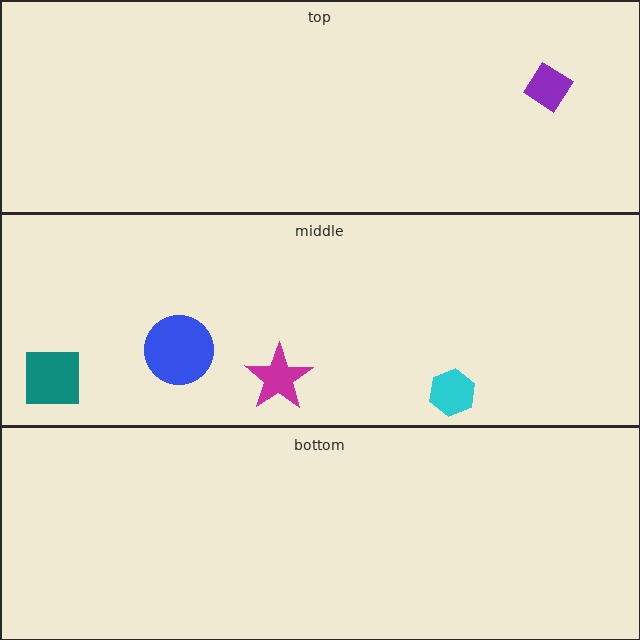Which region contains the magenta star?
The middle region.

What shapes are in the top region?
The purple diamond.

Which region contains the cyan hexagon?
The middle region.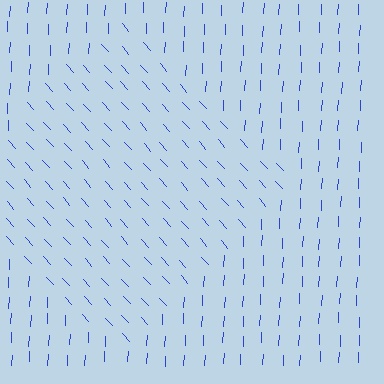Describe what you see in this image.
The image is filled with small blue line segments. A diamond region in the image has lines oriented differently from the surrounding lines, creating a visible texture boundary.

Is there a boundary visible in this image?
Yes, there is a texture boundary formed by a change in line orientation.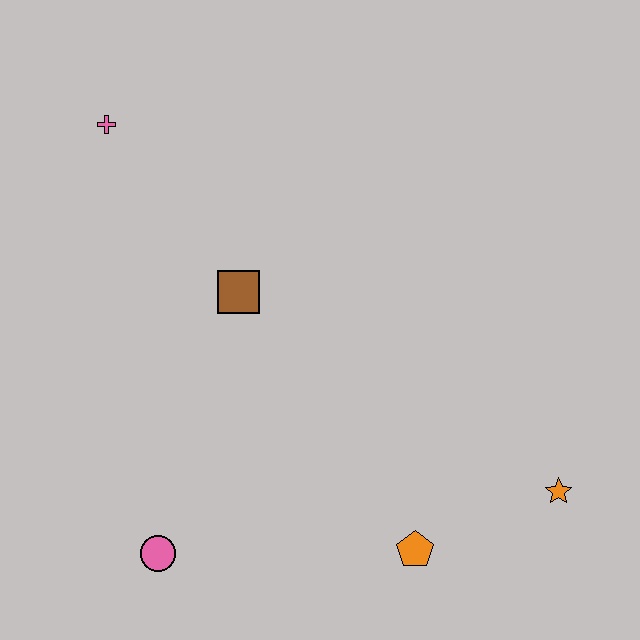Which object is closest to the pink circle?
The orange pentagon is closest to the pink circle.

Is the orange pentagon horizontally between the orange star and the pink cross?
Yes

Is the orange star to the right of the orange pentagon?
Yes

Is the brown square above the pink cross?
No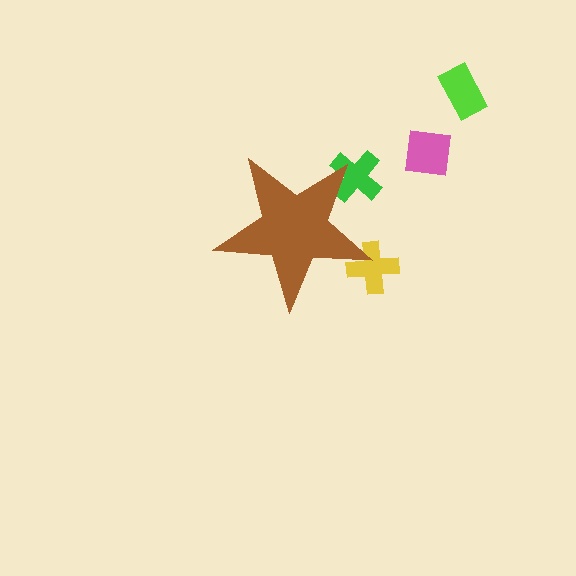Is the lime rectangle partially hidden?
No, the lime rectangle is fully visible.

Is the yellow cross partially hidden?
Yes, the yellow cross is partially hidden behind the brown star.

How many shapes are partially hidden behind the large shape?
2 shapes are partially hidden.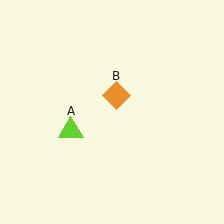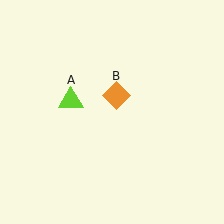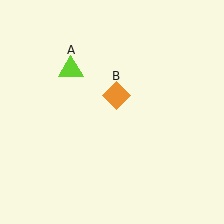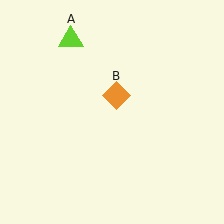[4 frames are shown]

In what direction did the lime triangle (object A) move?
The lime triangle (object A) moved up.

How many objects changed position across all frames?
1 object changed position: lime triangle (object A).